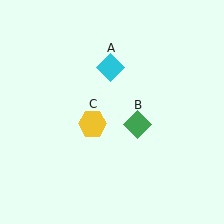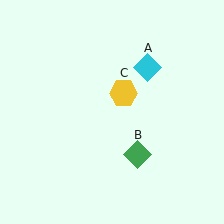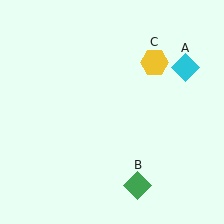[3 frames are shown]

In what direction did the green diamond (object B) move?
The green diamond (object B) moved down.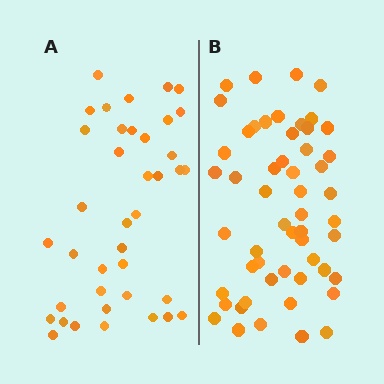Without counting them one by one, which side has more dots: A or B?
Region B (the right region) has more dots.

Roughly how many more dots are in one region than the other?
Region B has approximately 15 more dots than region A.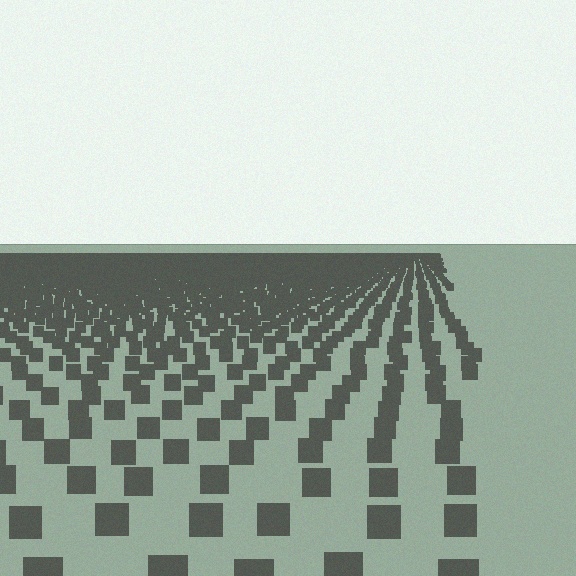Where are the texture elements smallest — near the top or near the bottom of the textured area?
Near the top.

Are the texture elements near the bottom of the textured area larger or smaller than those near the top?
Larger. Near the bottom, elements are closer to the viewer and appear at a bigger on-screen size.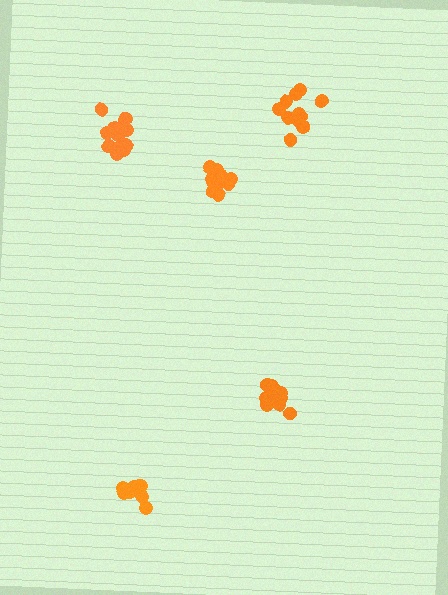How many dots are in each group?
Group 1: 10 dots, Group 2: 11 dots, Group 3: 12 dots, Group 4: 13 dots, Group 5: 7 dots (53 total).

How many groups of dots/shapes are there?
There are 5 groups.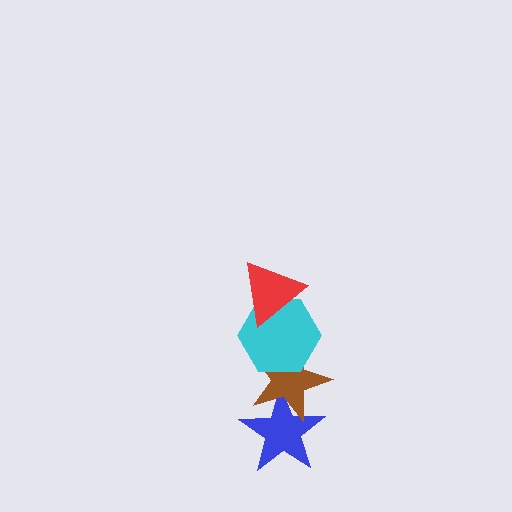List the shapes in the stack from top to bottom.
From top to bottom: the red triangle, the cyan hexagon, the brown star, the blue star.